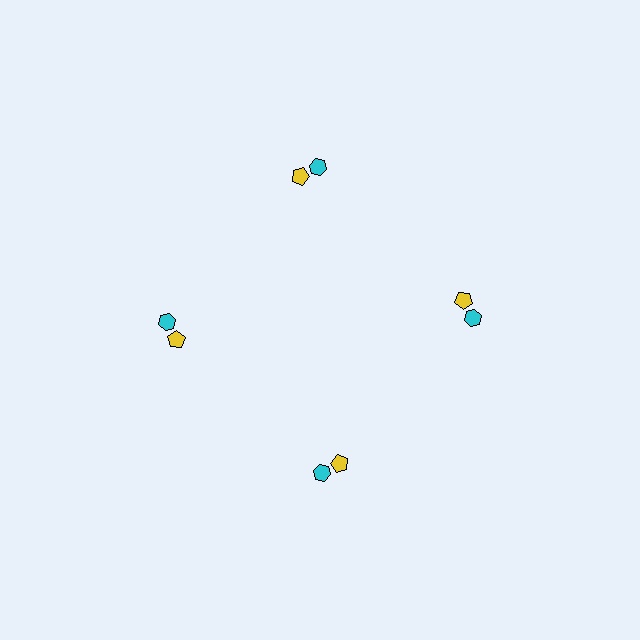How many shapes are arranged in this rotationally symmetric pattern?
There are 8 shapes, arranged in 4 groups of 2.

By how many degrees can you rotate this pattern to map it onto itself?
The pattern maps onto itself every 90 degrees of rotation.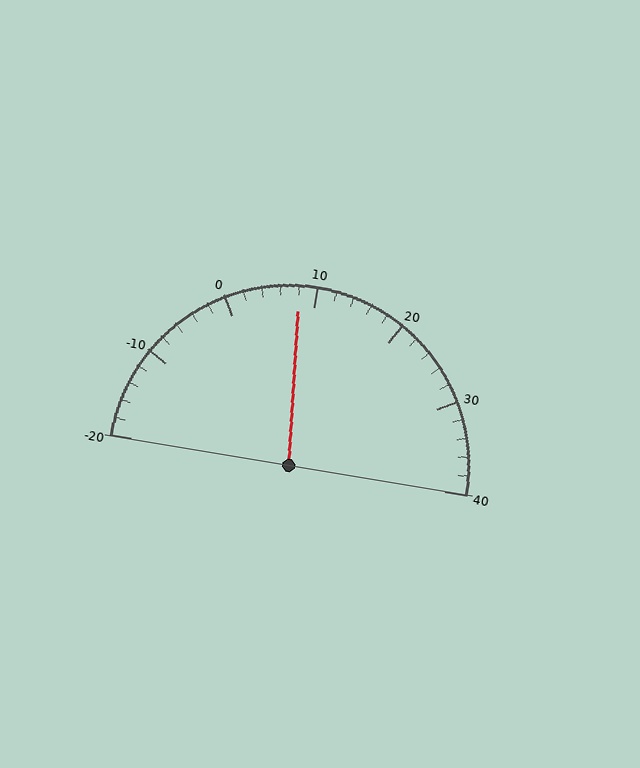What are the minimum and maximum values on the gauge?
The gauge ranges from -20 to 40.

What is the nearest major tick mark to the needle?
The nearest major tick mark is 10.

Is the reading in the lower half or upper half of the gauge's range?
The reading is in the lower half of the range (-20 to 40).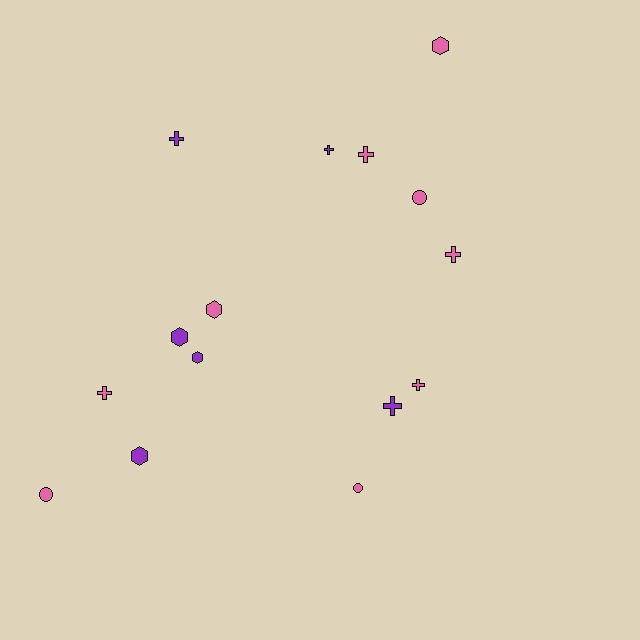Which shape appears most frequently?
Cross, with 7 objects.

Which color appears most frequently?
Pink, with 9 objects.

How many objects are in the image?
There are 15 objects.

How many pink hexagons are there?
There are 2 pink hexagons.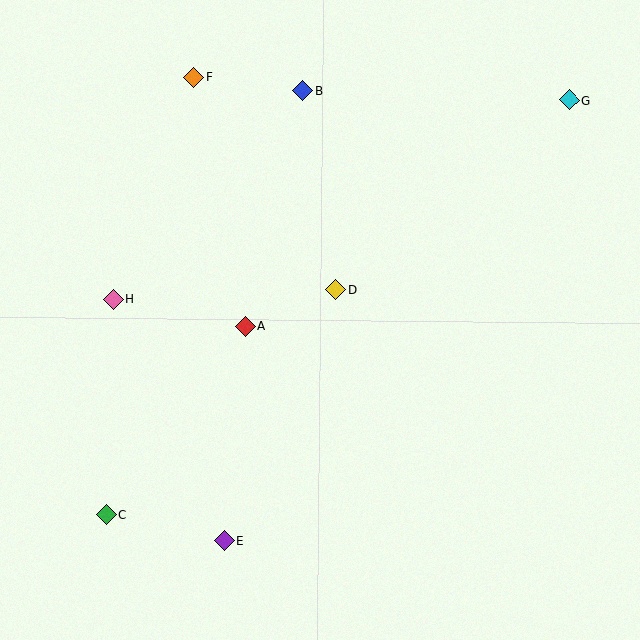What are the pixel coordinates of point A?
Point A is at (245, 327).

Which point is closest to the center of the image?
Point D at (336, 290) is closest to the center.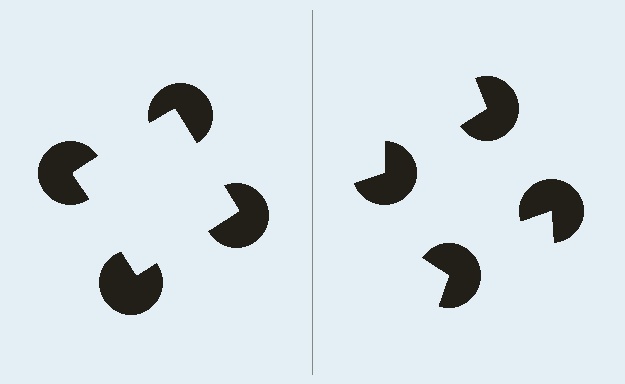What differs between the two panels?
The pac-man discs are positioned identically on both sides; only the wedge orientations differ. On the left they align to a square; on the right they are misaligned.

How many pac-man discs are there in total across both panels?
8 — 4 on each side.